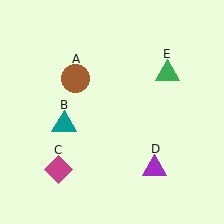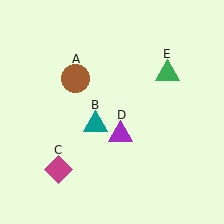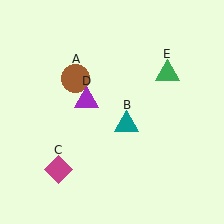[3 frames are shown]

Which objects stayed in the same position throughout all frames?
Brown circle (object A) and magenta diamond (object C) and green triangle (object E) remained stationary.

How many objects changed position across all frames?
2 objects changed position: teal triangle (object B), purple triangle (object D).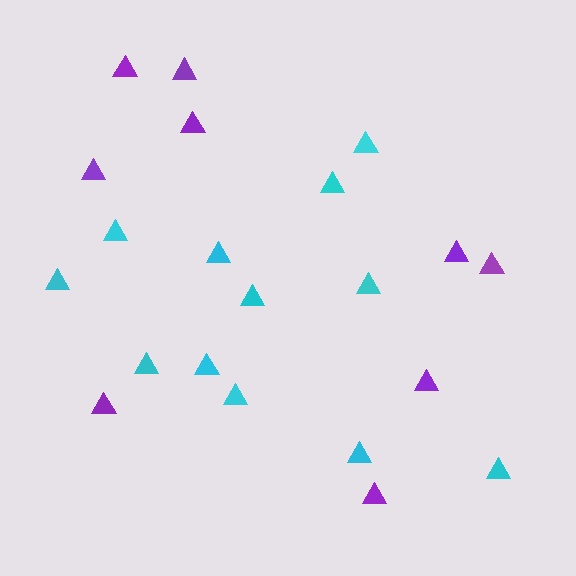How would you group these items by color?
There are 2 groups: one group of cyan triangles (12) and one group of purple triangles (9).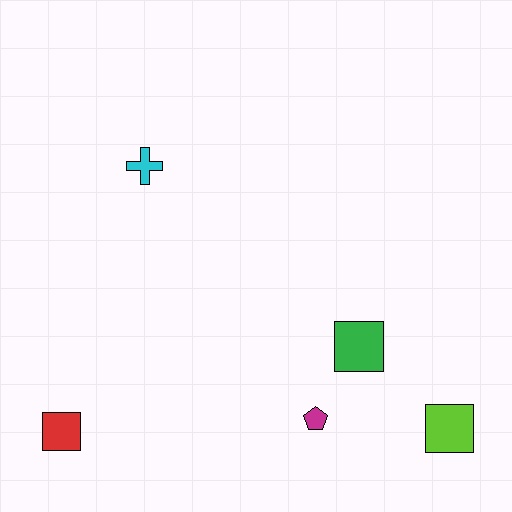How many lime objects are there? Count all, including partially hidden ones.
There is 1 lime object.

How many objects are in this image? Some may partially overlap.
There are 5 objects.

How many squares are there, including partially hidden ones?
There are 3 squares.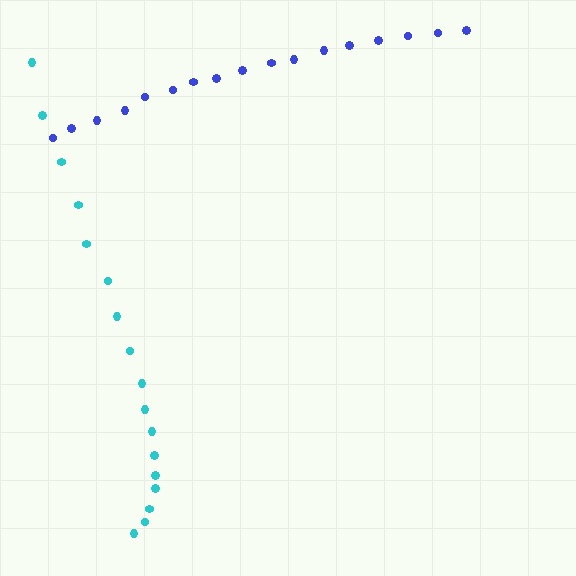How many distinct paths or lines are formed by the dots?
There are 2 distinct paths.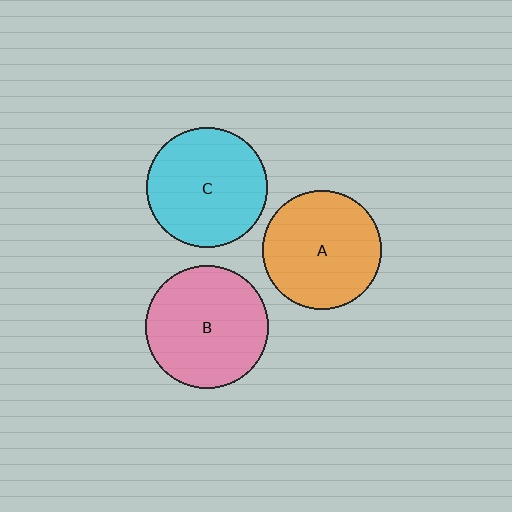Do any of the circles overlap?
No, none of the circles overlap.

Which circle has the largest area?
Circle B (pink).